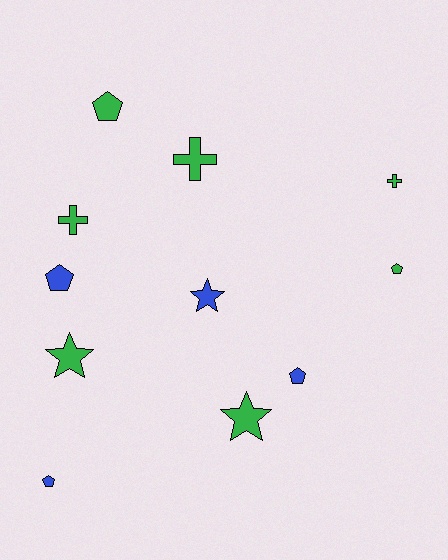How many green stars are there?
There are 2 green stars.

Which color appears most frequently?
Green, with 7 objects.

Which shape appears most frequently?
Pentagon, with 5 objects.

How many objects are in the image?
There are 11 objects.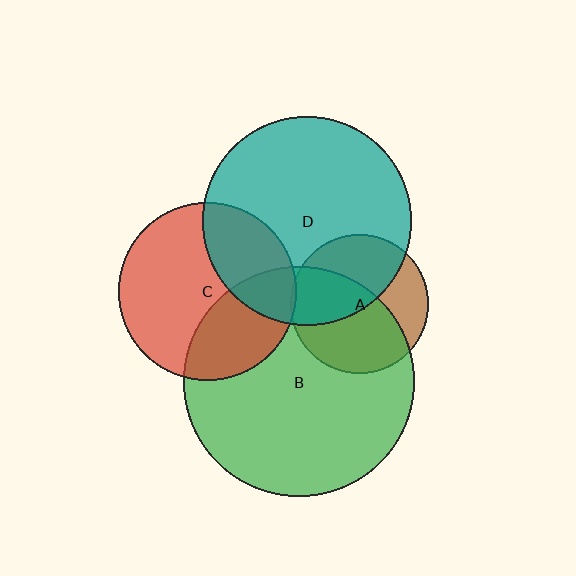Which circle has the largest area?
Circle B (green).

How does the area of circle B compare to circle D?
Approximately 1.2 times.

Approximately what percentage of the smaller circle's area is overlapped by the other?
Approximately 20%.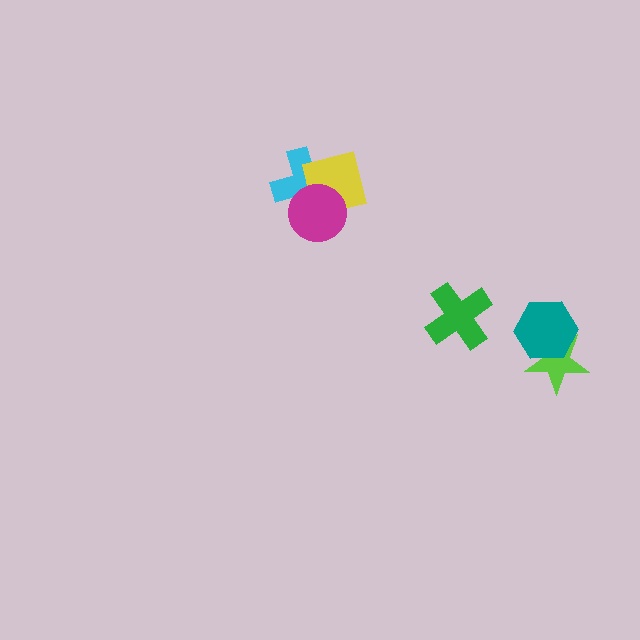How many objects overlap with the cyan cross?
2 objects overlap with the cyan cross.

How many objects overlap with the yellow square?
2 objects overlap with the yellow square.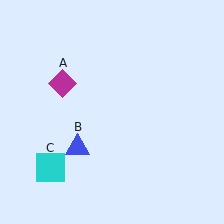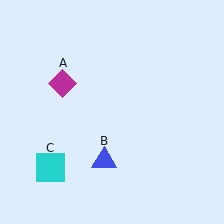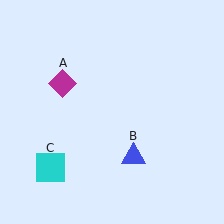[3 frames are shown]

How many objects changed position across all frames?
1 object changed position: blue triangle (object B).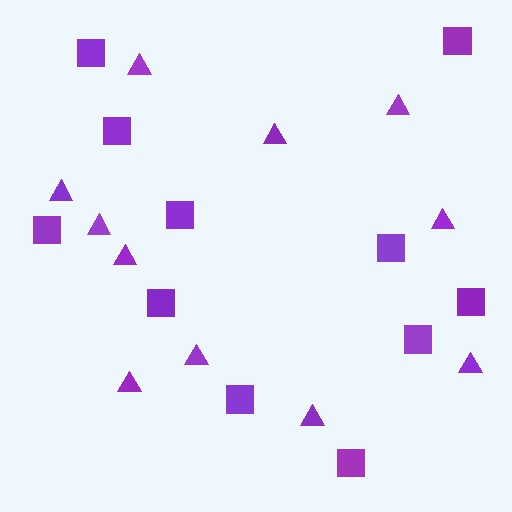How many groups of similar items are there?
There are 2 groups: one group of squares (11) and one group of triangles (11).